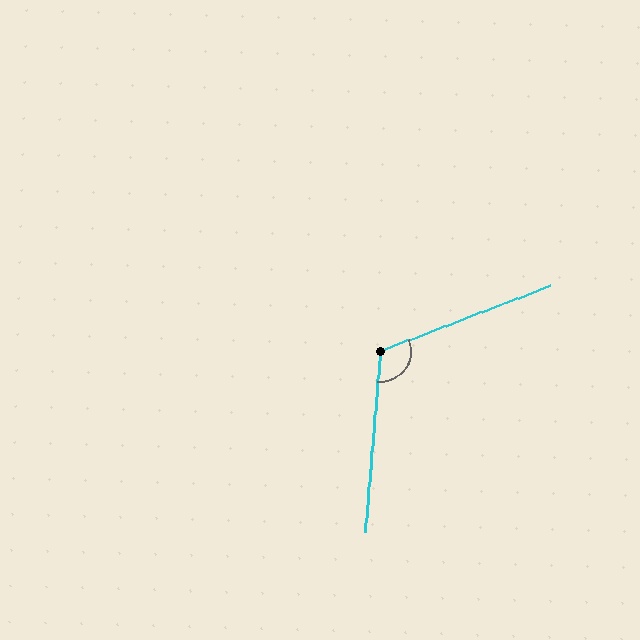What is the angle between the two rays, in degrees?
Approximately 116 degrees.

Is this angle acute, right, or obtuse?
It is obtuse.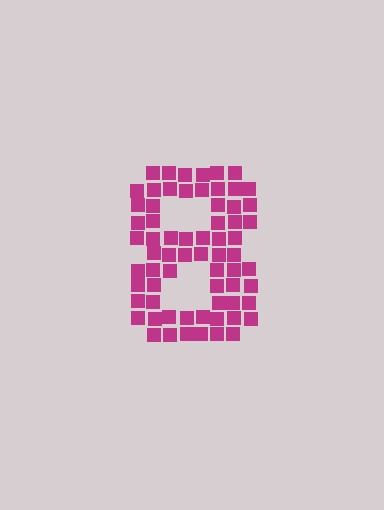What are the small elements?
The small elements are squares.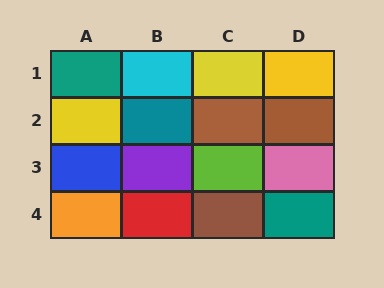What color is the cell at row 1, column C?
Yellow.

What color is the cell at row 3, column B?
Purple.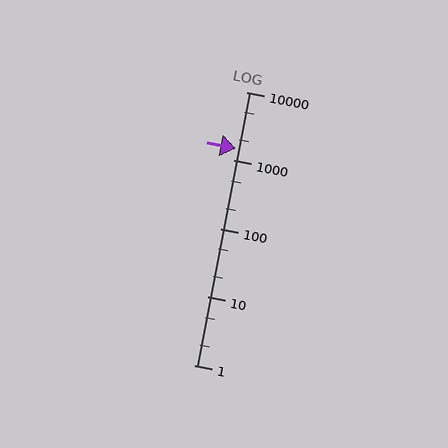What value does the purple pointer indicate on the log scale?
The pointer indicates approximately 1500.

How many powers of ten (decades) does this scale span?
The scale spans 4 decades, from 1 to 10000.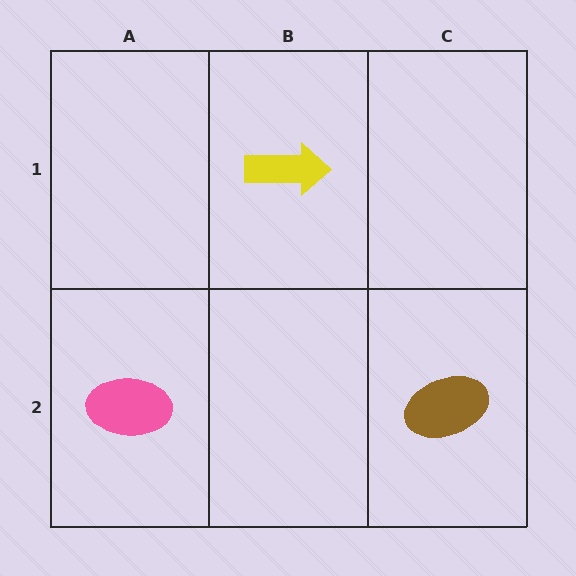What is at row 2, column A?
A pink ellipse.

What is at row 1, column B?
A yellow arrow.